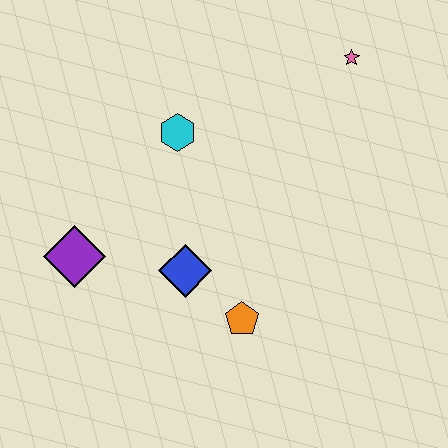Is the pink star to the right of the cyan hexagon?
Yes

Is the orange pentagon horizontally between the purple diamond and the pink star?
Yes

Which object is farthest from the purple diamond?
The pink star is farthest from the purple diamond.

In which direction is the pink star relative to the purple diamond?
The pink star is to the right of the purple diamond.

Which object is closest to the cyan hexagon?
The blue diamond is closest to the cyan hexagon.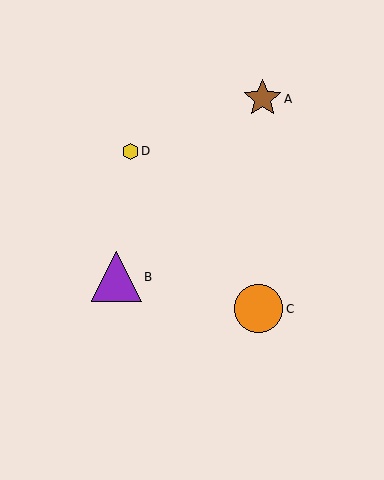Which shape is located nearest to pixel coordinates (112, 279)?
The purple triangle (labeled B) at (116, 277) is nearest to that location.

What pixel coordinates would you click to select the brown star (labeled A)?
Click at (262, 99) to select the brown star A.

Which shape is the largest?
The purple triangle (labeled B) is the largest.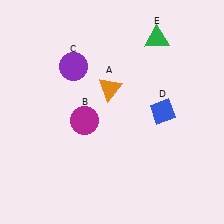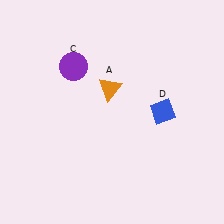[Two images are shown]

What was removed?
The magenta circle (B), the green triangle (E) were removed in Image 2.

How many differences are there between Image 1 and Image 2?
There are 2 differences between the two images.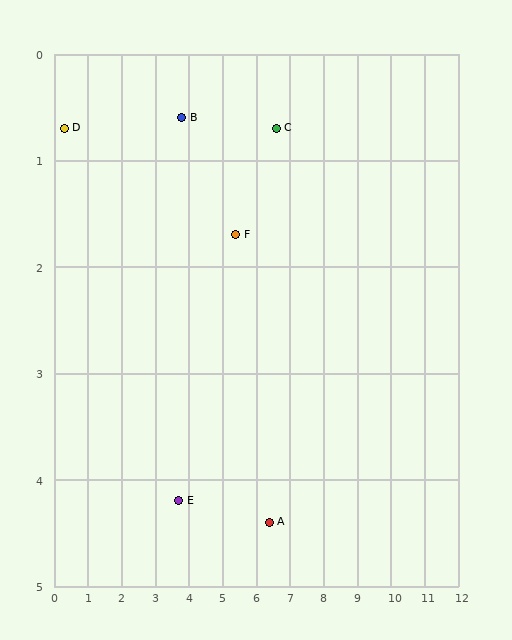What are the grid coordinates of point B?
Point B is at approximately (3.8, 0.6).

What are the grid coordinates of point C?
Point C is at approximately (6.6, 0.7).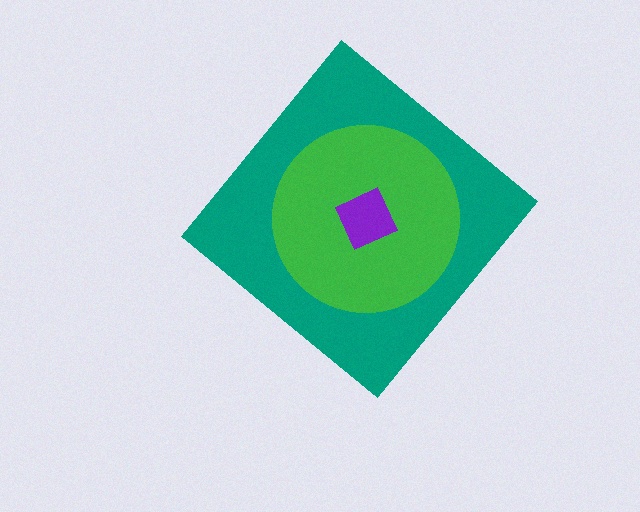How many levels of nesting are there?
3.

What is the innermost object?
The purple square.